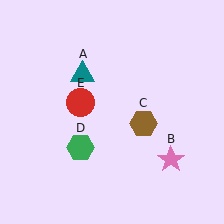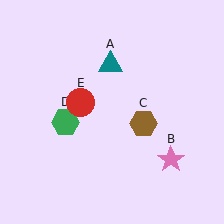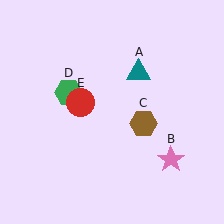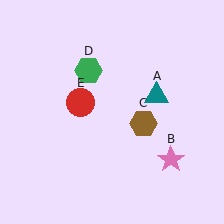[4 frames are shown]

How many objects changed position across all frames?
2 objects changed position: teal triangle (object A), green hexagon (object D).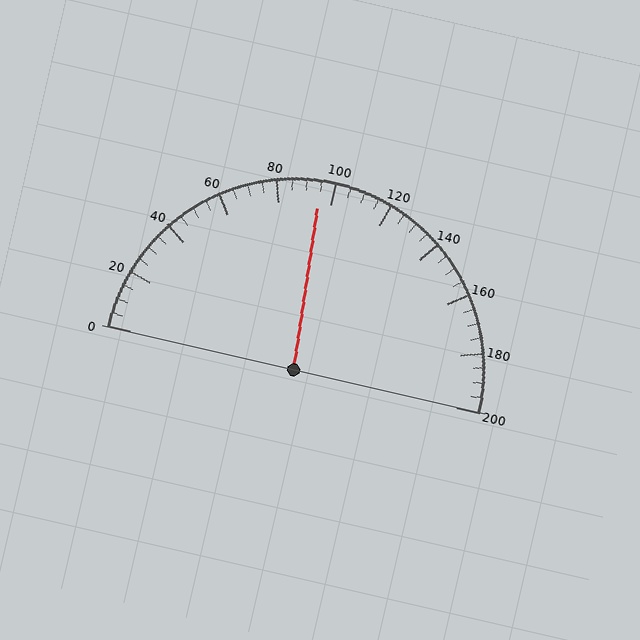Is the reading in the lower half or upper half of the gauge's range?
The reading is in the lower half of the range (0 to 200).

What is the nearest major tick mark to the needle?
The nearest major tick mark is 100.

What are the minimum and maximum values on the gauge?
The gauge ranges from 0 to 200.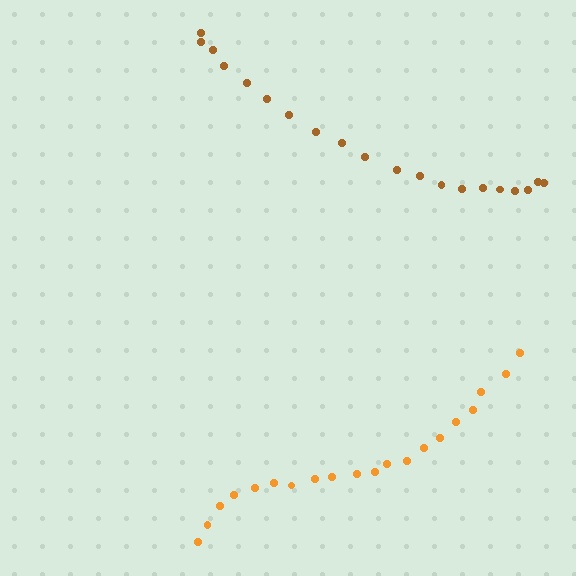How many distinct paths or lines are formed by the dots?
There are 2 distinct paths.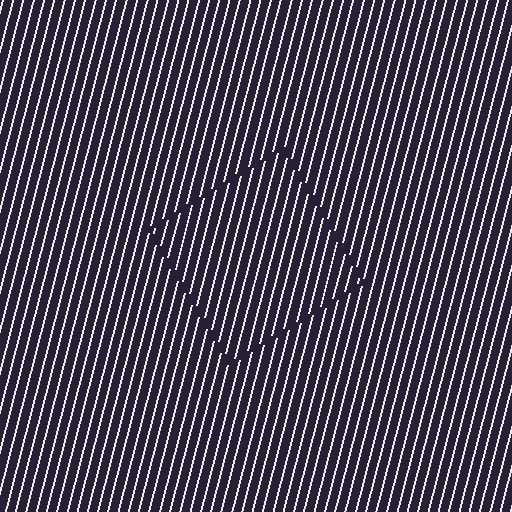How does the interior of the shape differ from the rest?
The interior of the shape contains the same grating, shifted by half a period — the contour is defined by the phase discontinuity where line-ends from the inner and outer gratings abut.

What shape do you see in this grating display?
An illusory square. The interior of the shape contains the same grating, shifted by half a period — the contour is defined by the phase discontinuity where line-ends from the inner and outer gratings abut.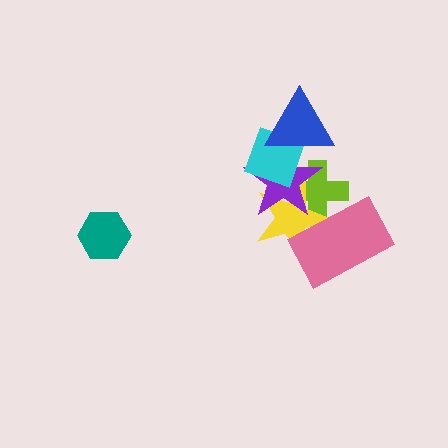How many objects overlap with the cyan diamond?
4 objects overlap with the cyan diamond.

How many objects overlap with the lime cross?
4 objects overlap with the lime cross.